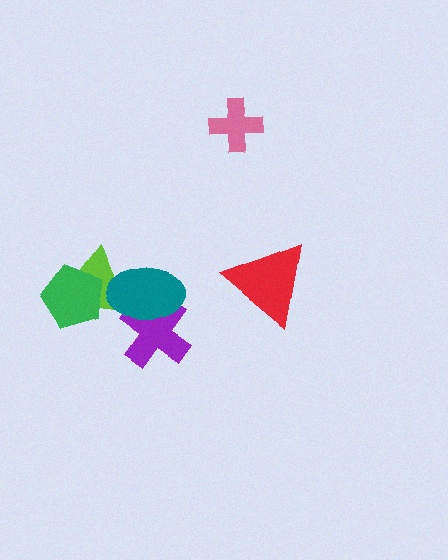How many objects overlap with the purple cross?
1 object overlaps with the purple cross.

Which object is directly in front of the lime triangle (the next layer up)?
The green pentagon is directly in front of the lime triangle.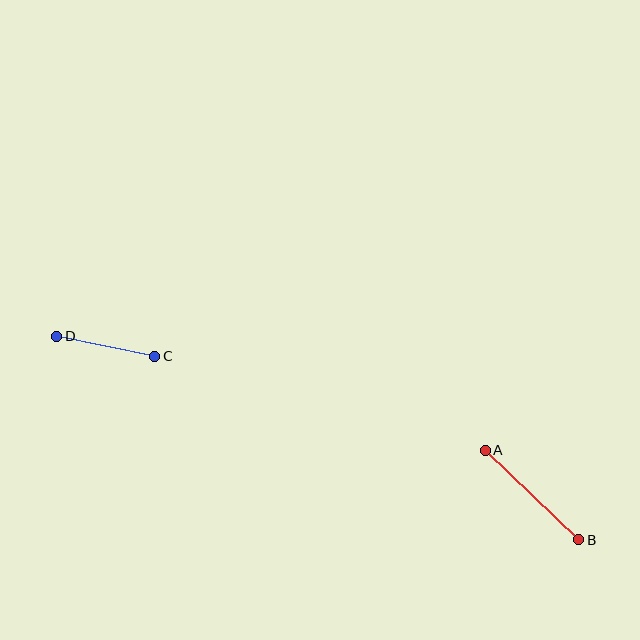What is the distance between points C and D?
The distance is approximately 100 pixels.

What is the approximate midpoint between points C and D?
The midpoint is at approximately (106, 346) pixels.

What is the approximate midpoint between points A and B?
The midpoint is at approximately (532, 495) pixels.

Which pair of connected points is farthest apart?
Points A and B are farthest apart.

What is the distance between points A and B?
The distance is approximately 129 pixels.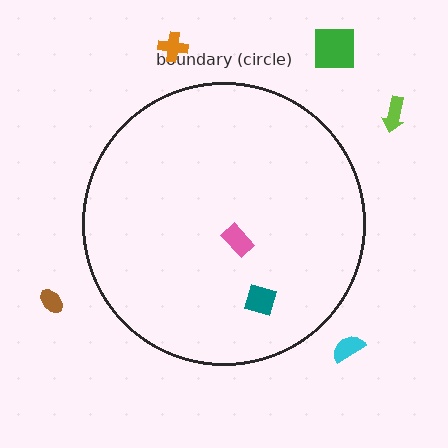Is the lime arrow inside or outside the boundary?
Outside.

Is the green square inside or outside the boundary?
Outside.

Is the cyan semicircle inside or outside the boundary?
Outside.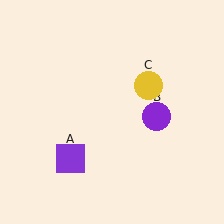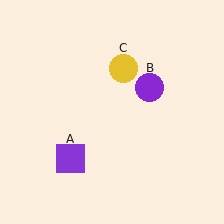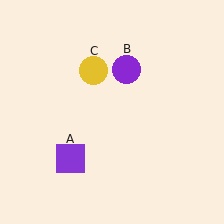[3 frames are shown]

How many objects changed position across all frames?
2 objects changed position: purple circle (object B), yellow circle (object C).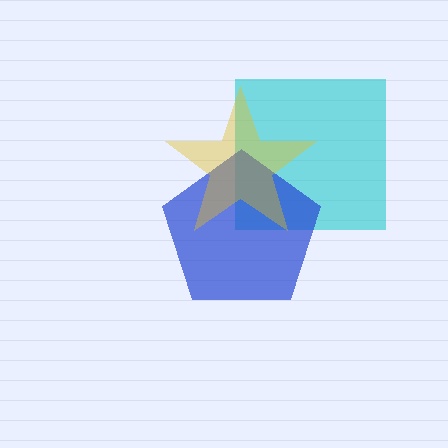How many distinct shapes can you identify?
There are 3 distinct shapes: a cyan square, a blue pentagon, a yellow star.